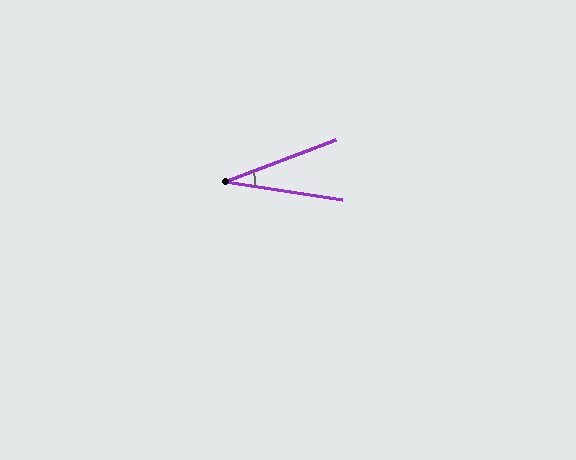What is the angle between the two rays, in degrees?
Approximately 29 degrees.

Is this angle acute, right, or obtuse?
It is acute.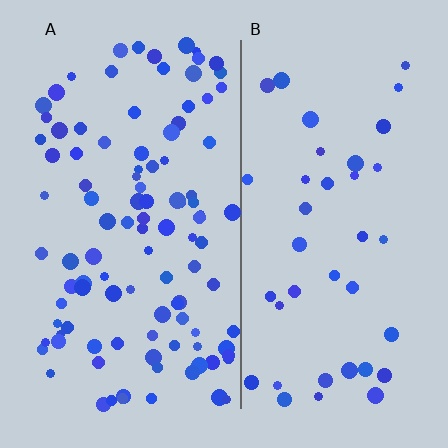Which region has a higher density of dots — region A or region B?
A (the left).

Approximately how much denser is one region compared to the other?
Approximately 2.7× — region A over region B.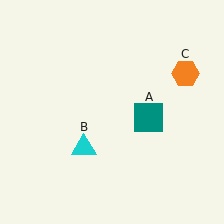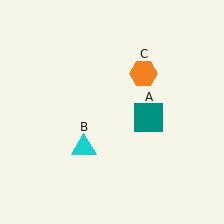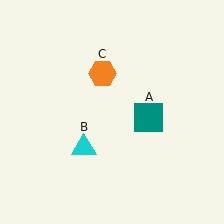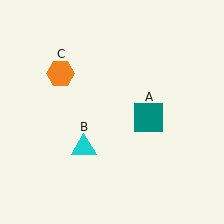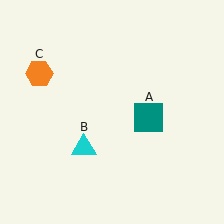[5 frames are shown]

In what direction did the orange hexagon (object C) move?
The orange hexagon (object C) moved left.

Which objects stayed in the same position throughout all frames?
Teal square (object A) and cyan triangle (object B) remained stationary.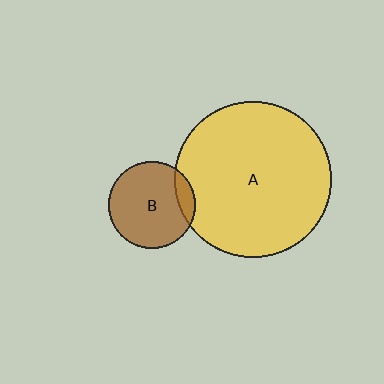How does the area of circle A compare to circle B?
Approximately 3.3 times.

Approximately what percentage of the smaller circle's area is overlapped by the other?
Approximately 10%.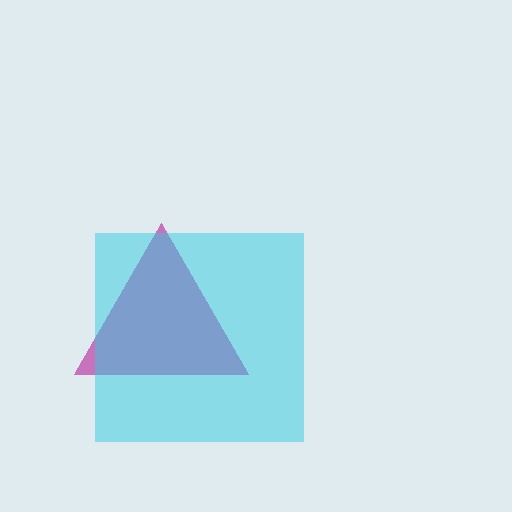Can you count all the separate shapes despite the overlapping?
Yes, there are 2 separate shapes.